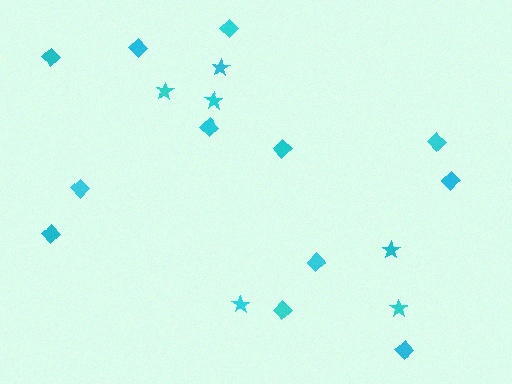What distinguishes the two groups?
There are 2 groups: one group of diamonds (12) and one group of stars (6).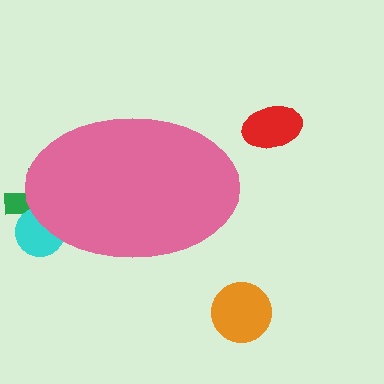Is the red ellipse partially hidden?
No, the red ellipse is fully visible.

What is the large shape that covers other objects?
A pink ellipse.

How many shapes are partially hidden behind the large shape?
2 shapes are partially hidden.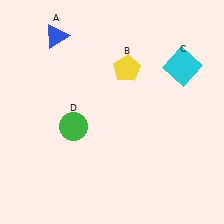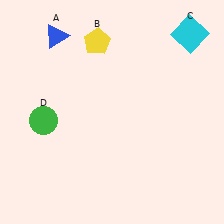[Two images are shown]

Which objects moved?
The objects that moved are: the yellow pentagon (B), the cyan square (C), the green circle (D).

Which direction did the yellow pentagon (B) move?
The yellow pentagon (B) moved left.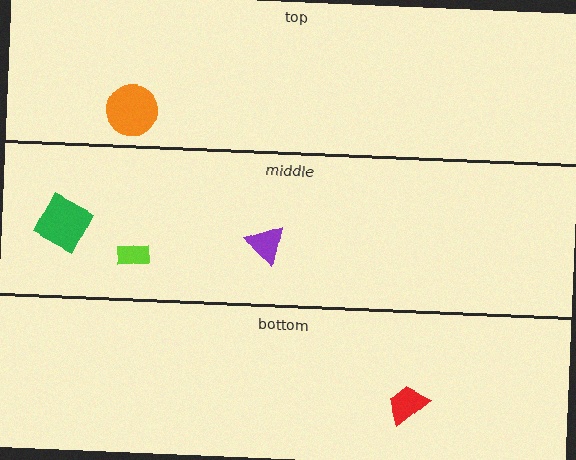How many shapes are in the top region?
1.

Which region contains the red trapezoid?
The bottom region.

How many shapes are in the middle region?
3.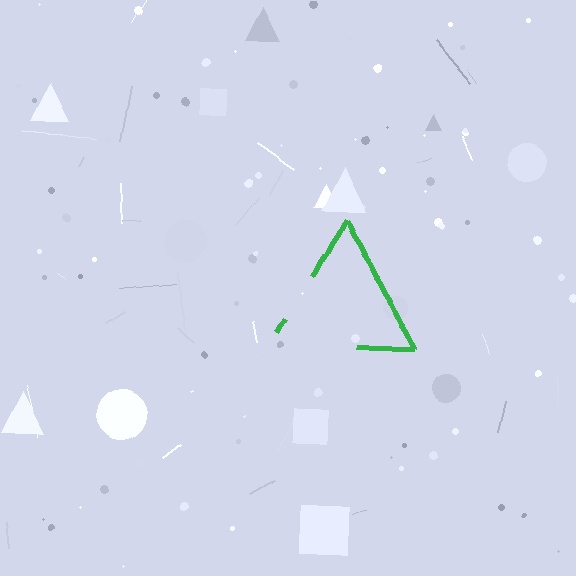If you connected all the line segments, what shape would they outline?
They would outline a triangle.